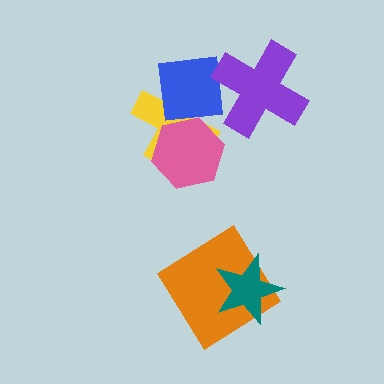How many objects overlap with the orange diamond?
1 object overlaps with the orange diamond.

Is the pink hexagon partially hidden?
No, no other shape covers it.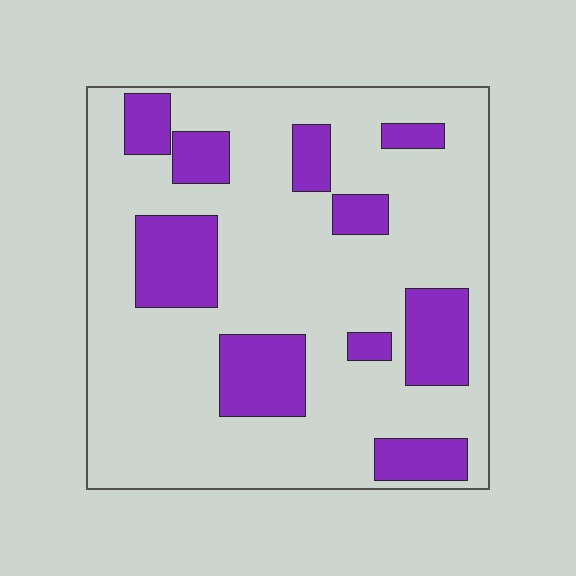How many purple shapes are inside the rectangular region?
10.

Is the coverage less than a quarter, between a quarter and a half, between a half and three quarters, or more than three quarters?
Less than a quarter.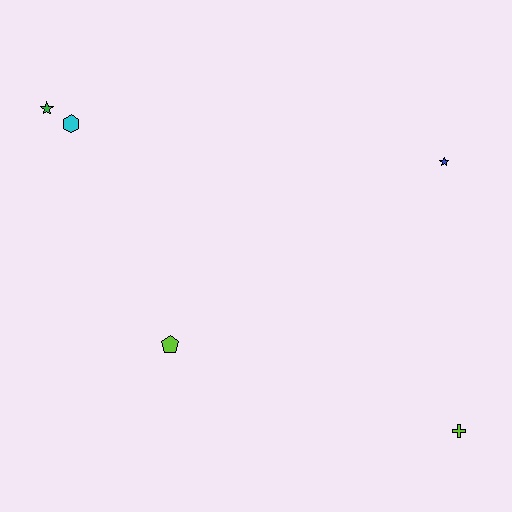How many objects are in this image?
There are 5 objects.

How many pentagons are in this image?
There is 1 pentagon.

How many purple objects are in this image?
There are no purple objects.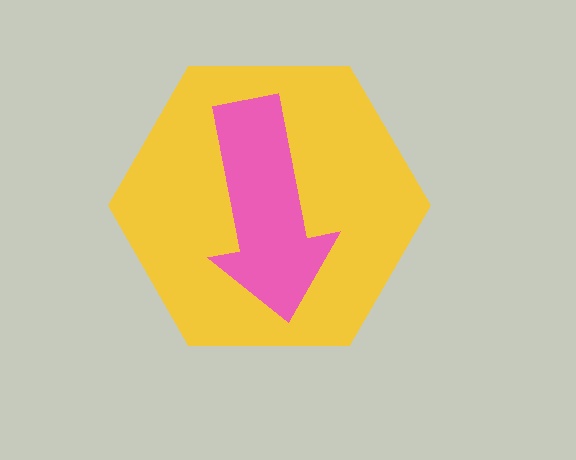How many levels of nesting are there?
2.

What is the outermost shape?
The yellow hexagon.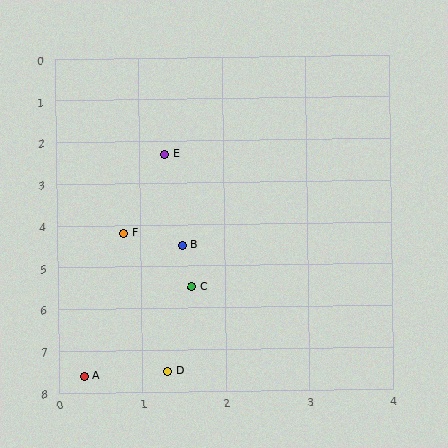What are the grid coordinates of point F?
Point F is at approximately (0.8, 4.2).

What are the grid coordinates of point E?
Point E is at approximately (1.3, 2.3).